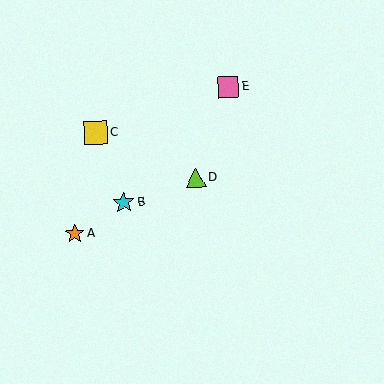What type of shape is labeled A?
Shape A is an orange star.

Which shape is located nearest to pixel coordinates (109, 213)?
The cyan star (labeled B) at (124, 203) is nearest to that location.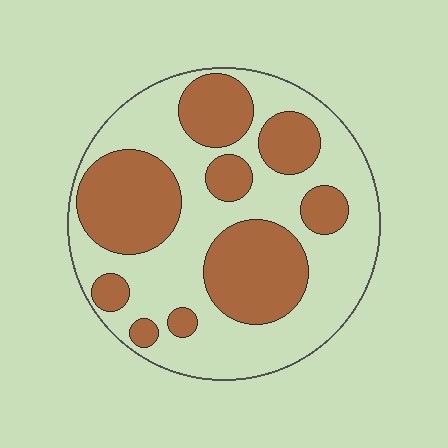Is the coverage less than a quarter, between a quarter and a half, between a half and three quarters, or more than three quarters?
Between a quarter and a half.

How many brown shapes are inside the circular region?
9.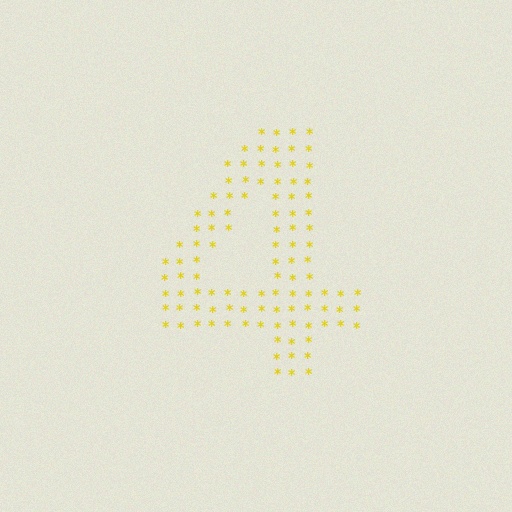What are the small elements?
The small elements are asterisks.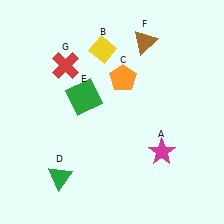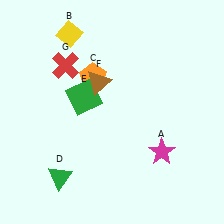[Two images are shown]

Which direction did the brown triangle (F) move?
The brown triangle (F) moved left.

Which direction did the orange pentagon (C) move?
The orange pentagon (C) moved left.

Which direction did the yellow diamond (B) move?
The yellow diamond (B) moved left.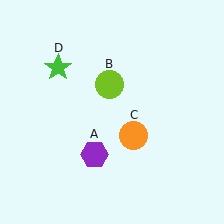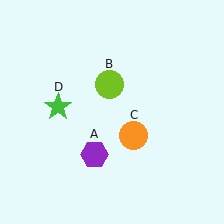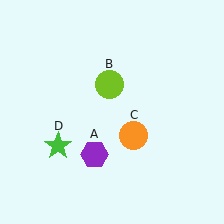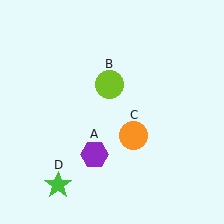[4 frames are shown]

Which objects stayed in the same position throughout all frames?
Purple hexagon (object A) and lime circle (object B) and orange circle (object C) remained stationary.